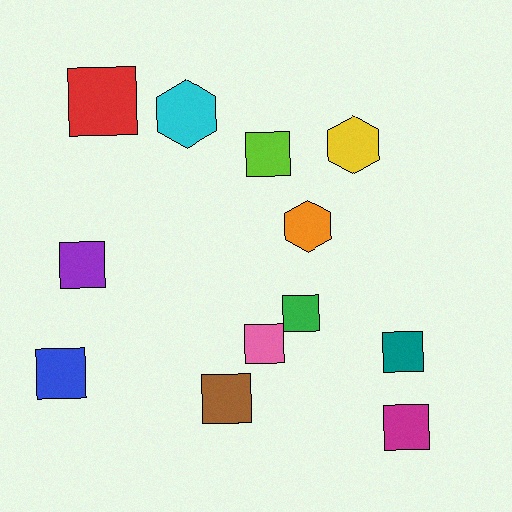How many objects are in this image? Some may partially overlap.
There are 12 objects.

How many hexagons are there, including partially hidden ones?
There are 3 hexagons.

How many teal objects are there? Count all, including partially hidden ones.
There is 1 teal object.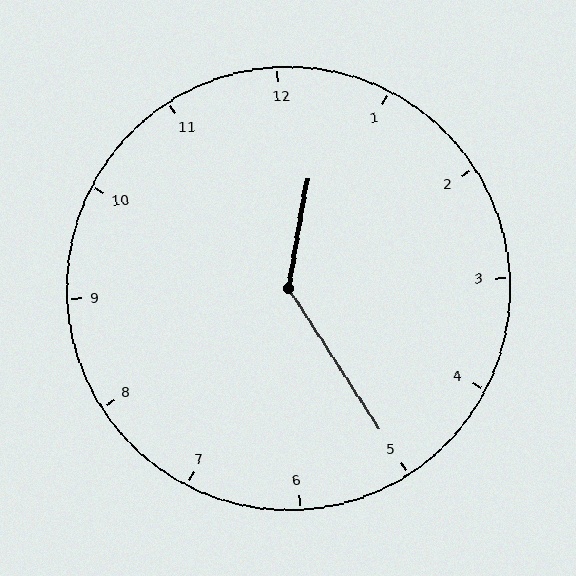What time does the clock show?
12:25.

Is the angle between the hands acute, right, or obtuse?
It is obtuse.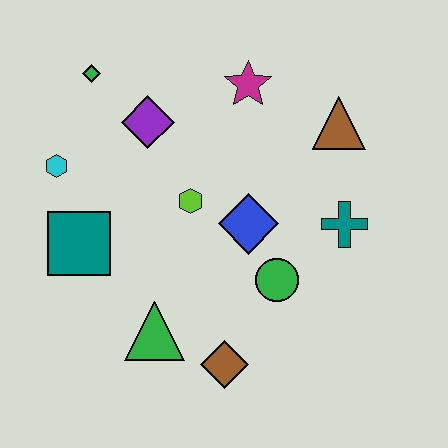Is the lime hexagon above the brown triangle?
No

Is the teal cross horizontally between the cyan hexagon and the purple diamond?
No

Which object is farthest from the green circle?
The green diamond is farthest from the green circle.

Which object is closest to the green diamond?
The purple diamond is closest to the green diamond.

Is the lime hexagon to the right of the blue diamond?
No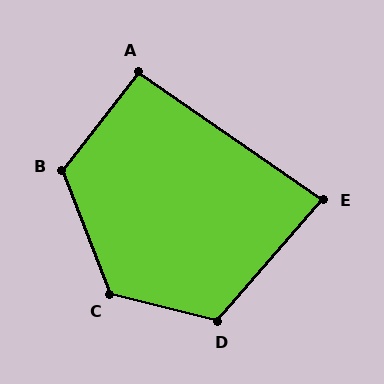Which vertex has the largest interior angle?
C, at approximately 125 degrees.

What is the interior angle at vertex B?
Approximately 121 degrees (obtuse).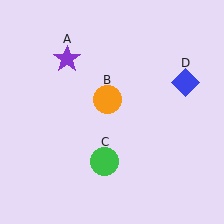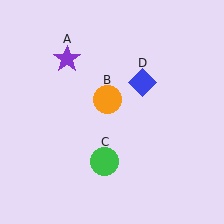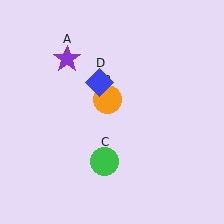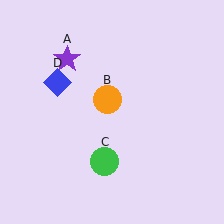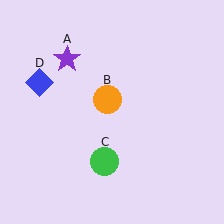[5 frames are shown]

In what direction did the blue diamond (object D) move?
The blue diamond (object D) moved left.